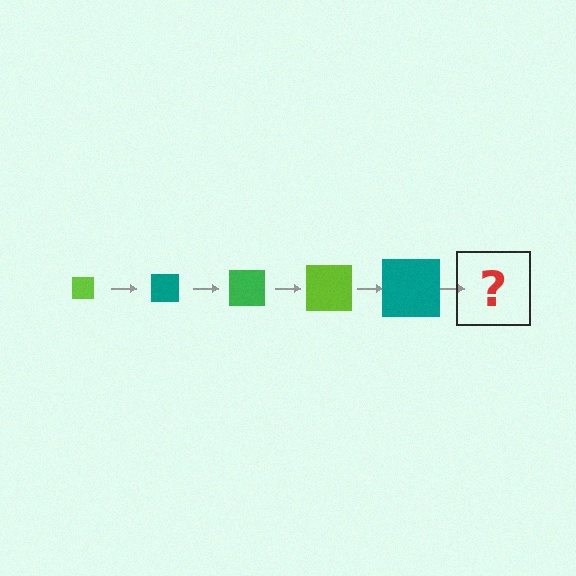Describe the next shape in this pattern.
It should be a green square, larger than the previous one.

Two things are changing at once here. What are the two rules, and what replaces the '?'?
The two rules are that the square grows larger each step and the color cycles through lime, teal, and green. The '?' should be a green square, larger than the previous one.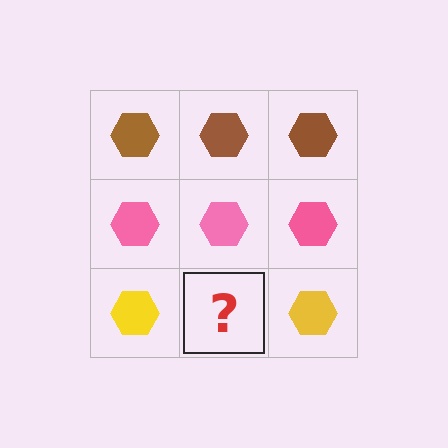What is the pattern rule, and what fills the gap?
The rule is that each row has a consistent color. The gap should be filled with a yellow hexagon.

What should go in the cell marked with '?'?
The missing cell should contain a yellow hexagon.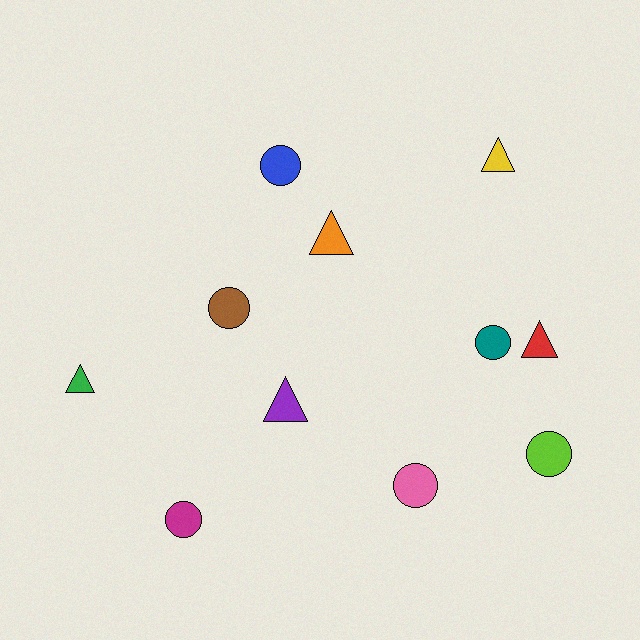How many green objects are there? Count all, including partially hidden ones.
There is 1 green object.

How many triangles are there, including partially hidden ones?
There are 5 triangles.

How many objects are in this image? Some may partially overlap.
There are 11 objects.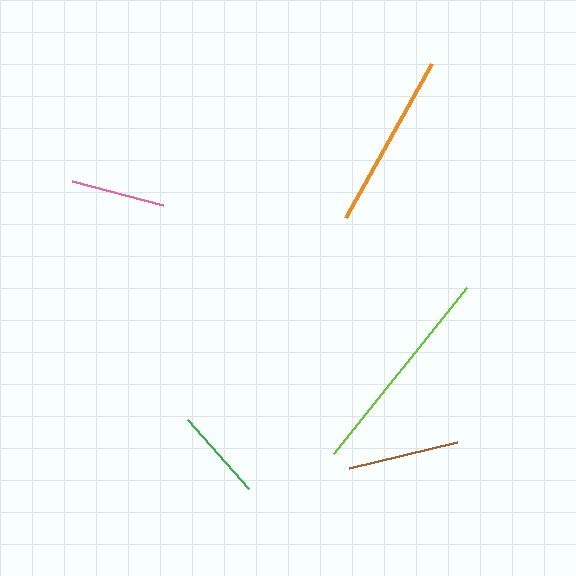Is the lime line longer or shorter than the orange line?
The lime line is longer than the orange line.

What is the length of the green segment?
The green segment is approximately 92 pixels long.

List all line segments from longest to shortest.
From longest to shortest: lime, orange, brown, pink, green.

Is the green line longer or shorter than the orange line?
The orange line is longer than the green line.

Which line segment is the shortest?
The green line is the shortest at approximately 92 pixels.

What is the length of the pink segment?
The pink segment is approximately 94 pixels long.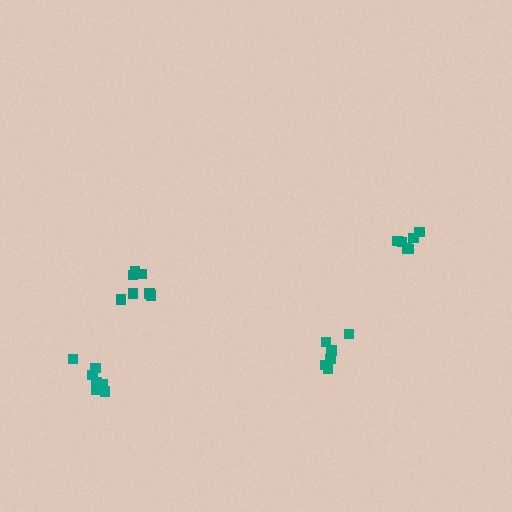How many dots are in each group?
Group 1: 7 dots, Group 2: 6 dots, Group 3: 6 dots, Group 4: 7 dots (26 total).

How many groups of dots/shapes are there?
There are 4 groups.